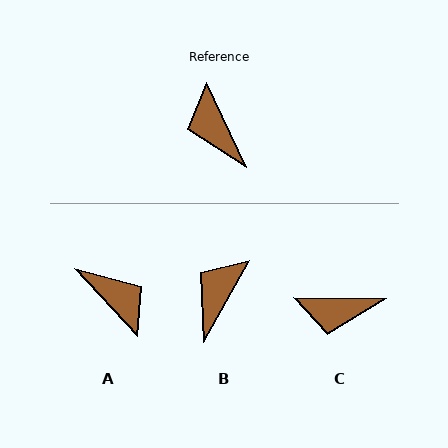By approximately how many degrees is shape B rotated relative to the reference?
Approximately 54 degrees clockwise.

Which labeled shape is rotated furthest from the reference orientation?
A, about 162 degrees away.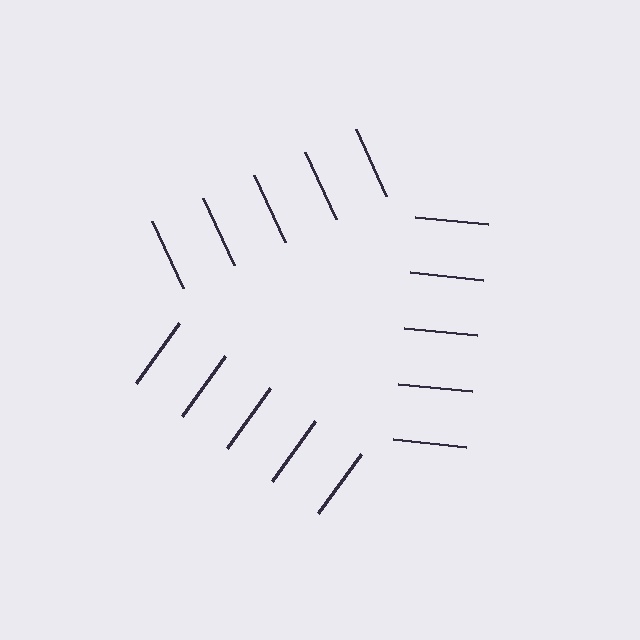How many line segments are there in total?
15 — 5 along each of the 3 edges.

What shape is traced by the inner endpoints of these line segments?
An illusory triangle — the line segments terminate on its edges but no continuous stroke is drawn.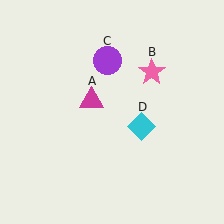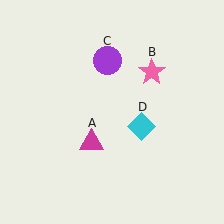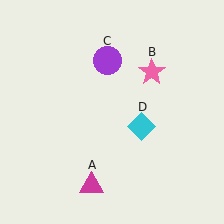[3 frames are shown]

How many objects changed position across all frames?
1 object changed position: magenta triangle (object A).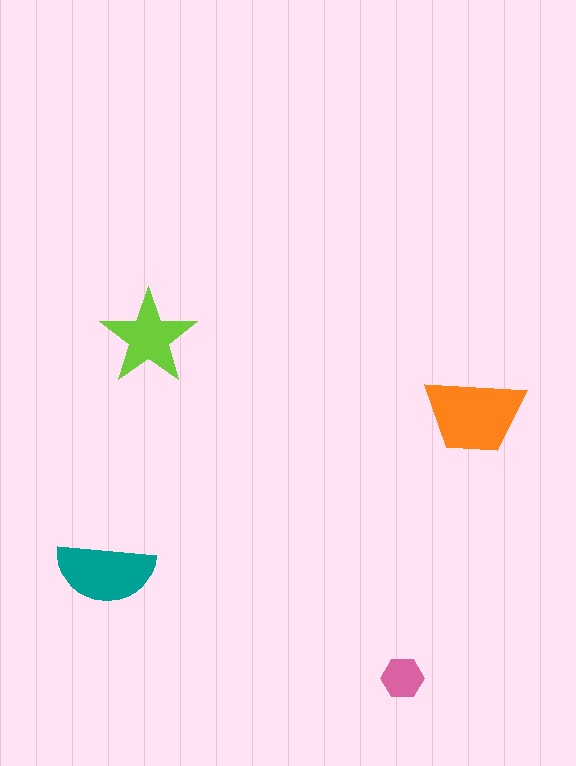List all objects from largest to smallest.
The orange trapezoid, the teal semicircle, the lime star, the pink hexagon.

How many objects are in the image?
There are 4 objects in the image.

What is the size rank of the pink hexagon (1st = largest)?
4th.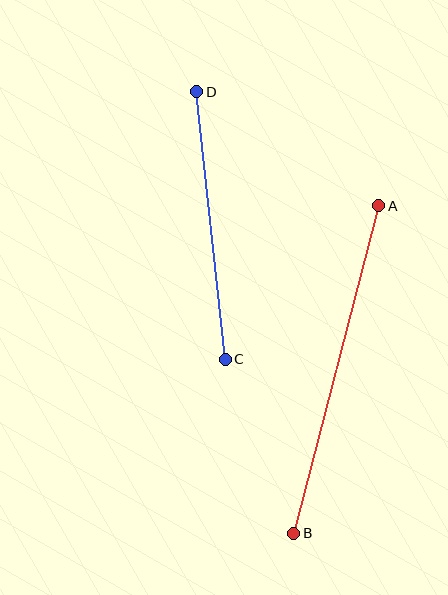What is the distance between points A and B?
The distance is approximately 338 pixels.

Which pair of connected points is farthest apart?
Points A and B are farthest apart.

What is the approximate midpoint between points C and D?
The midpoint is at approximately (211, 225) pixels.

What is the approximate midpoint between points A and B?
The midpoint is at approximately (336, 369) pixels.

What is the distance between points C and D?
The distance is approximately 269 pixels.